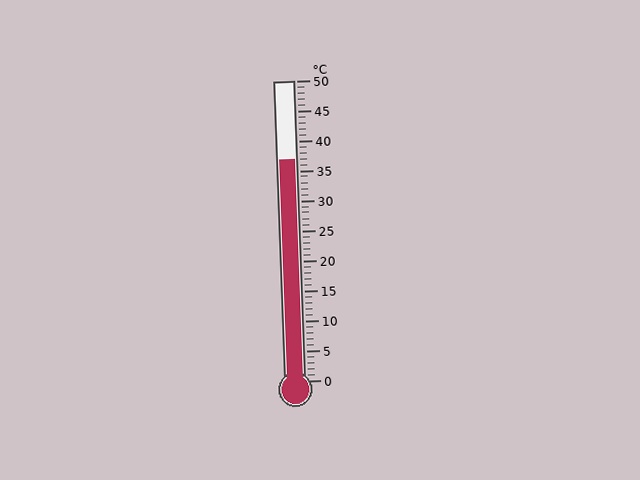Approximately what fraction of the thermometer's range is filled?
The thermometer is filled to approximately 75% of its range.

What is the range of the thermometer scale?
The thermometer scale ranges from 0°C to 50°C.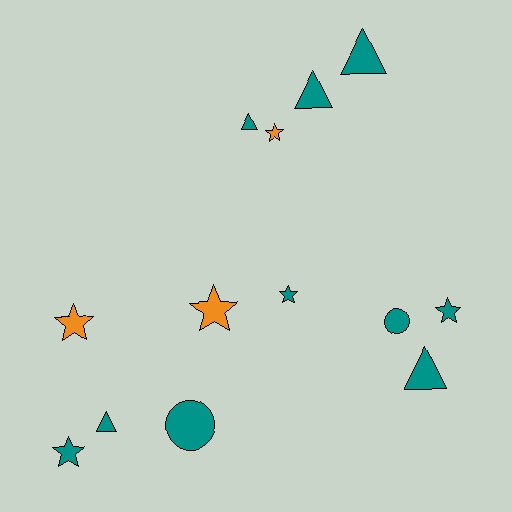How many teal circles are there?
There are 2 teal circles.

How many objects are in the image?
There are 13 objects.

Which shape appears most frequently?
Star, with 6 objects.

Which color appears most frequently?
Teal, with 10 objects.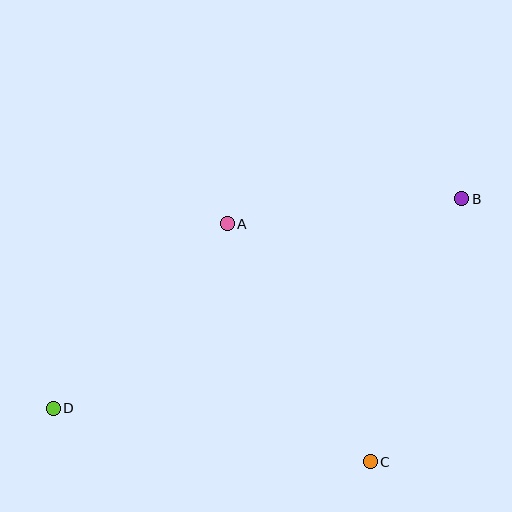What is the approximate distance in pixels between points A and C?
The distance between A and C is approximately 278 pixels.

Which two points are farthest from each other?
Points B and D are farthest from each other.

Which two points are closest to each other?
Points A and B are closest to each other.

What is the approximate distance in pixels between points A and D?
The distance between A and D is approximately 254 pixels.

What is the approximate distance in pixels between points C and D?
The distance between C and D is approximately 321 pixels.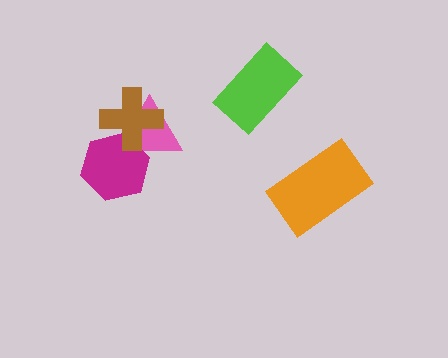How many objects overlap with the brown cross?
2 objects overlap with the brown cross.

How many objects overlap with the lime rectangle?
0 objects overlap with the lime rectangle.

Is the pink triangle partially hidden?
Yes, it is partially covered by another shape.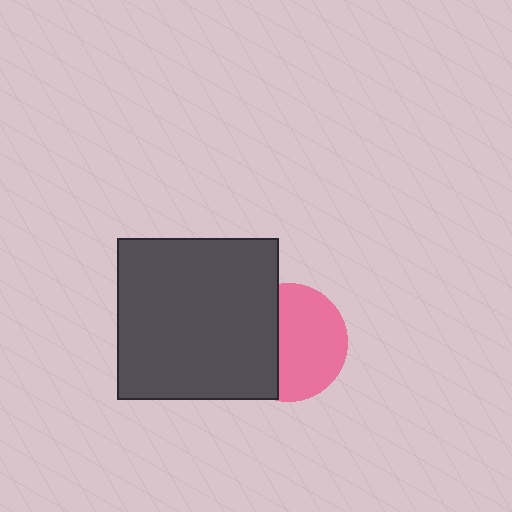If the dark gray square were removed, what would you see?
You would see the complete pink circle.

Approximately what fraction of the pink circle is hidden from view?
Roughly 40% of the pink circle is hidden behind the dark gray square.